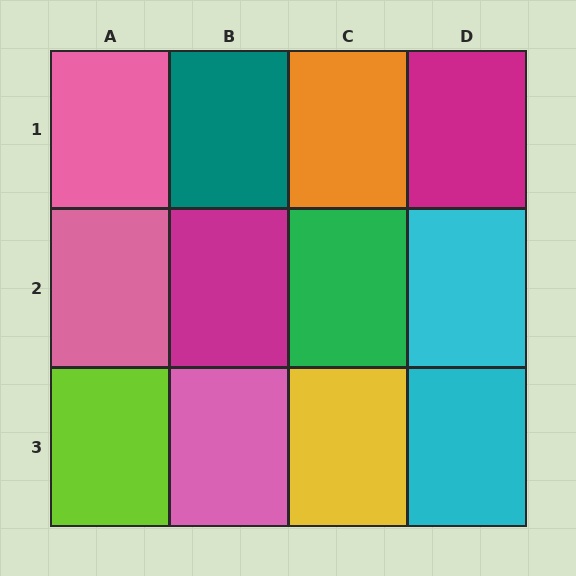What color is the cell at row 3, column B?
Pink.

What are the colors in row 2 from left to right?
Pink, magenta, green, cyan.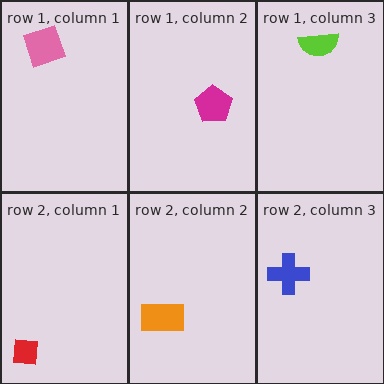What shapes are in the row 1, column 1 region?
The pink square.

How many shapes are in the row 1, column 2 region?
1.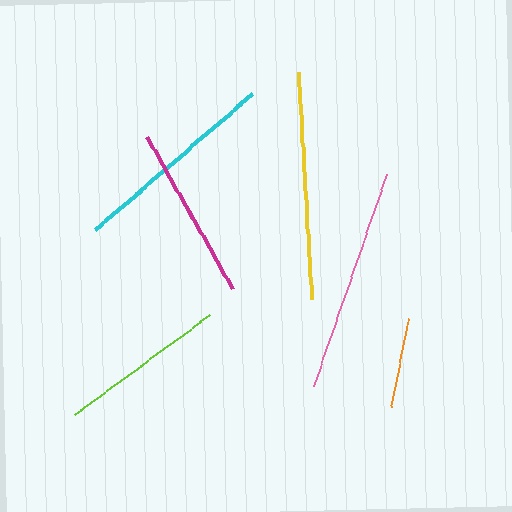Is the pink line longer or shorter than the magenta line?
The pink line is longer than the magenta line.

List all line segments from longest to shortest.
From longest to shortest: yellow, pink, cyan, magenta, lime, orange.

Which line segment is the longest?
The yellow line is the longest at approximately 227 pixels.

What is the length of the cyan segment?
The cyan segment is approximately 207 pixels long.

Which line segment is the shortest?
The orange line is the shortest at approximately 91 pixels.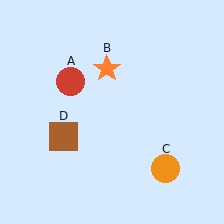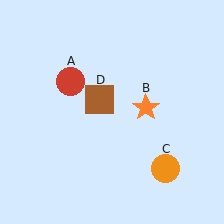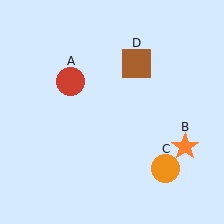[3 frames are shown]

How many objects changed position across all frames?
2 objects changed position: orange star (object B), brown square (object D).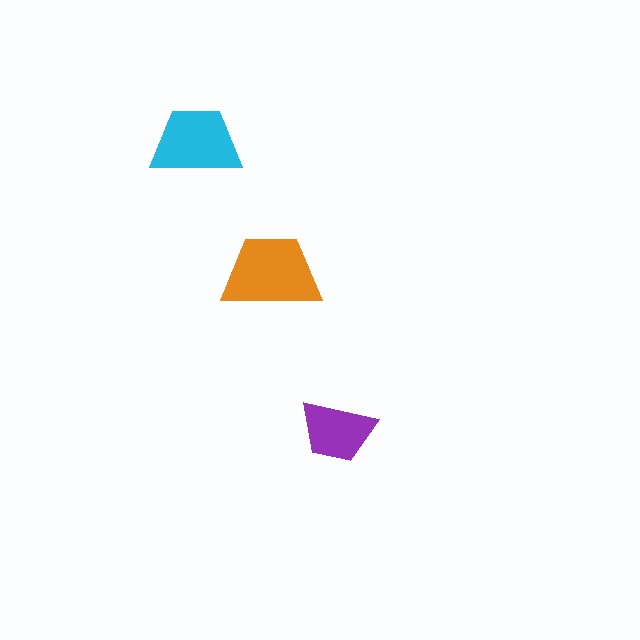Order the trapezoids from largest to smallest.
the orange one, the cyan one, the purple one.